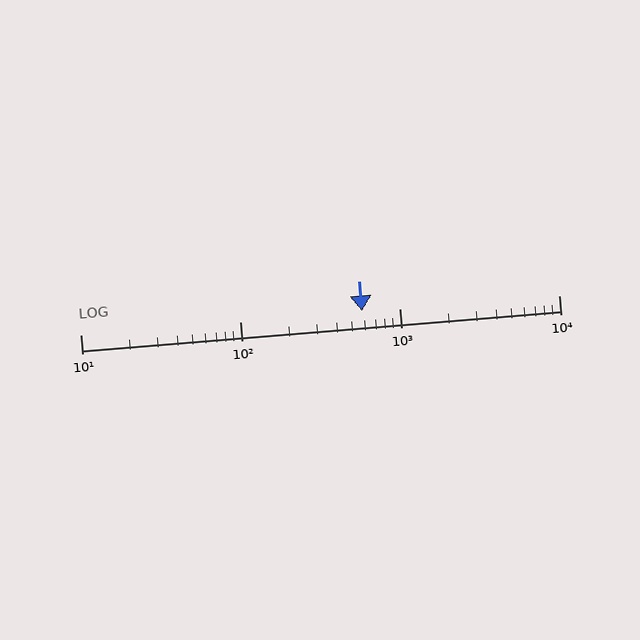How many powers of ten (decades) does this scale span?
The scale spans 3 decades, from 10 to 10000.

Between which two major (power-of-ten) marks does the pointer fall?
The pointer is between 100 and 1000.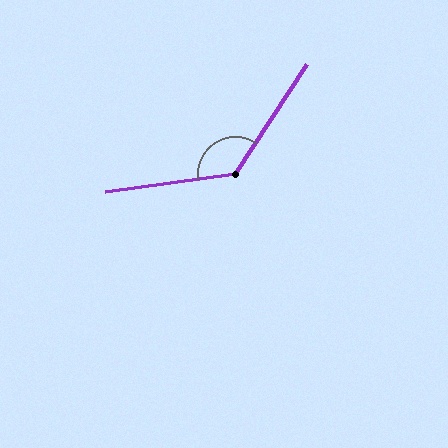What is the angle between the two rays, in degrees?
Approximately 131 degrees.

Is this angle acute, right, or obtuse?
It is obtuse.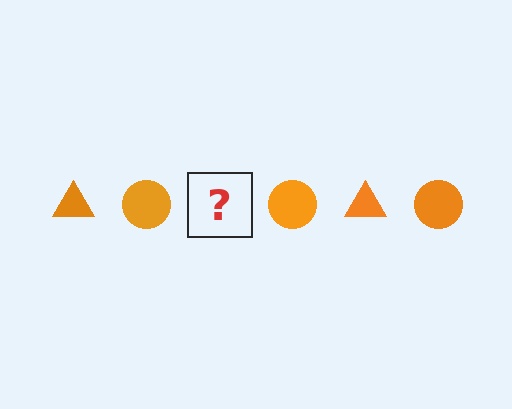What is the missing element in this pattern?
The missing element is an orange triangle.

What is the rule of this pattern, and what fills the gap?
The rule is that the pattern cycles through triangle, circle shapes in orange. The gap should be filled with an orange triangle.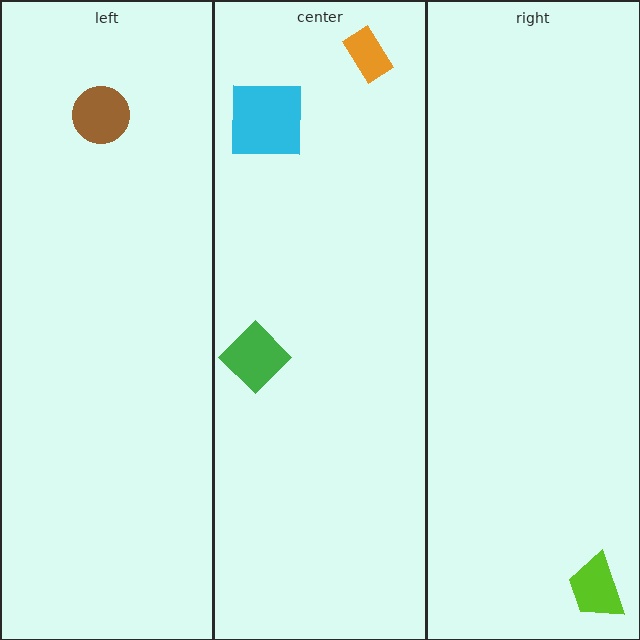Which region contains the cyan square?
The center region.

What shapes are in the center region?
The cyan square, the green diamond, the orange rectangle.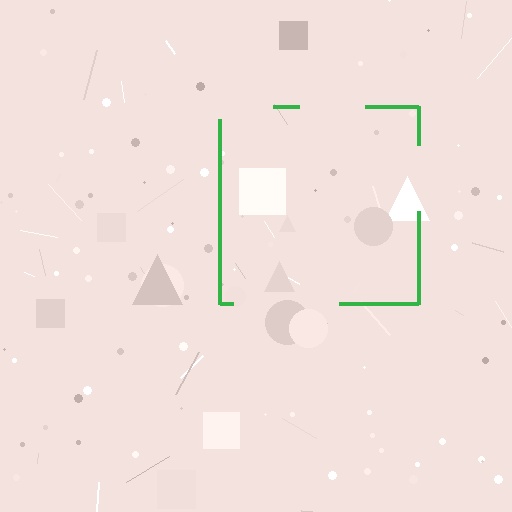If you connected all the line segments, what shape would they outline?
They would outline a square.